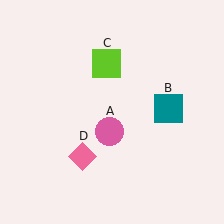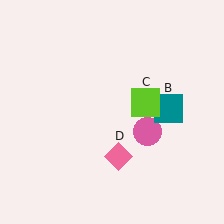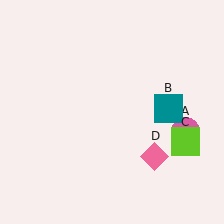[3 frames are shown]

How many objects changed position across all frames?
3 objects changed position: pink circle (object A), lime square (object C), pink diamond (object D).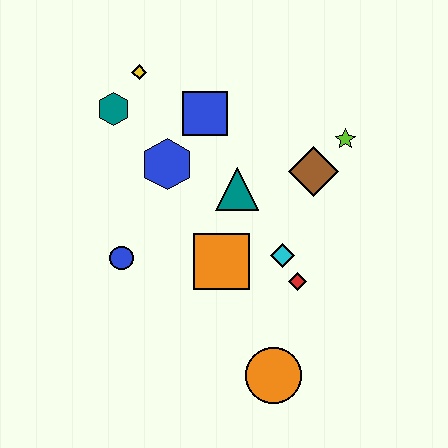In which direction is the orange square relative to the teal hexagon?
The orange square is below the teal hexagon.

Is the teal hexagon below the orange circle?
No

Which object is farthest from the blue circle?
The lime star is farthest from the blue circle.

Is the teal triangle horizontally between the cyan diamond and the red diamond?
No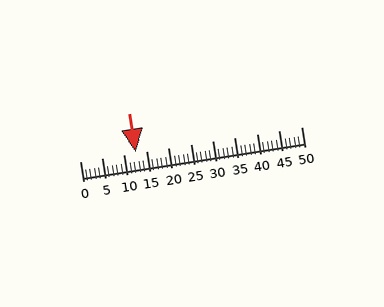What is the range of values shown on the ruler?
The ruler shows values from 0 to 50.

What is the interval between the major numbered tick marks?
The major tick marks are spaced 5 units apart.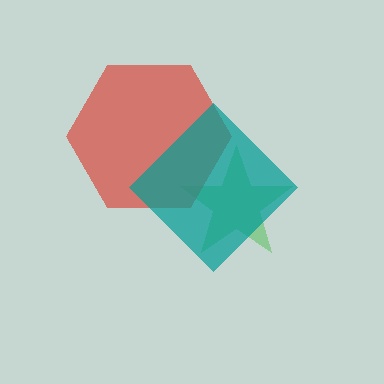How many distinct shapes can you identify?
There are 3 distinct shapes: a green star, a red hexagon, a teal diamond.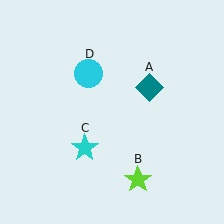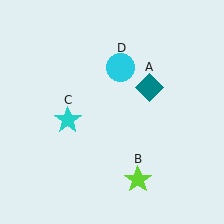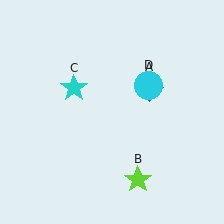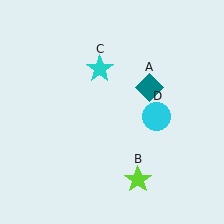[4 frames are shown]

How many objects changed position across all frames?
2 objects changed position: cyan star (object C), cyan circle (object D).